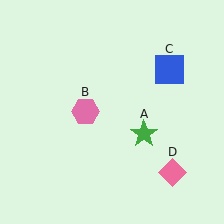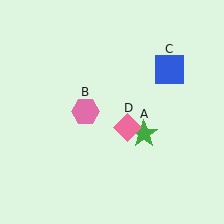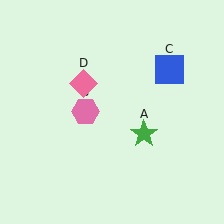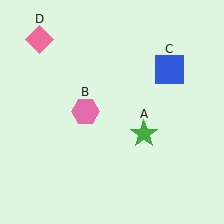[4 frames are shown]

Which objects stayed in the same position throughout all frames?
Green star (object A) and pink hexagon (object B) and blue square (object C) remained stationary.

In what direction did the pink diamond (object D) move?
The pink diamond (object D) moved up and to the left.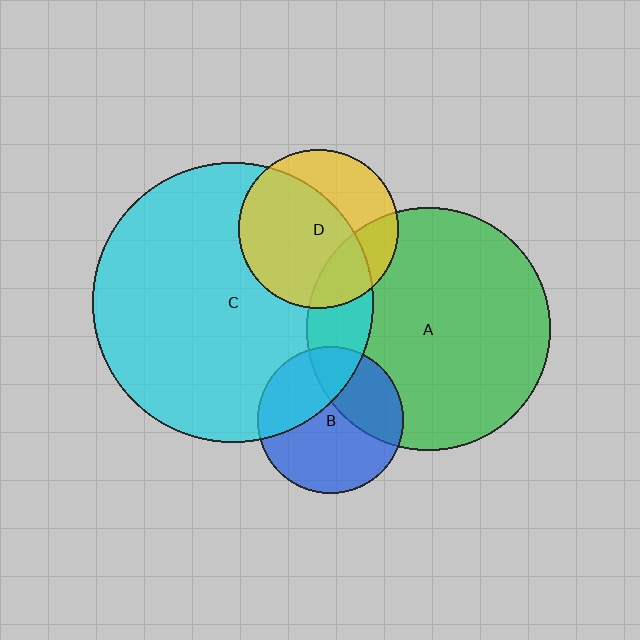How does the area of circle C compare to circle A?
Approximately 1.3 times.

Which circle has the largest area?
Circle C (cyan).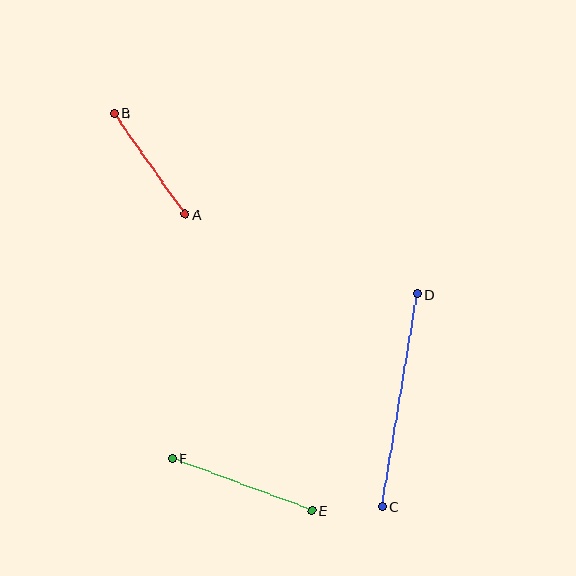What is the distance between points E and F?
The distance is approximately 149 pixels.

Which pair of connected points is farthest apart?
Points C and D are farthest apart.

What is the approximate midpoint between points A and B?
The midpoint is at approximately (150, 164) pixels.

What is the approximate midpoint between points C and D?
The midpoint is at approximately (400, 400) pixels.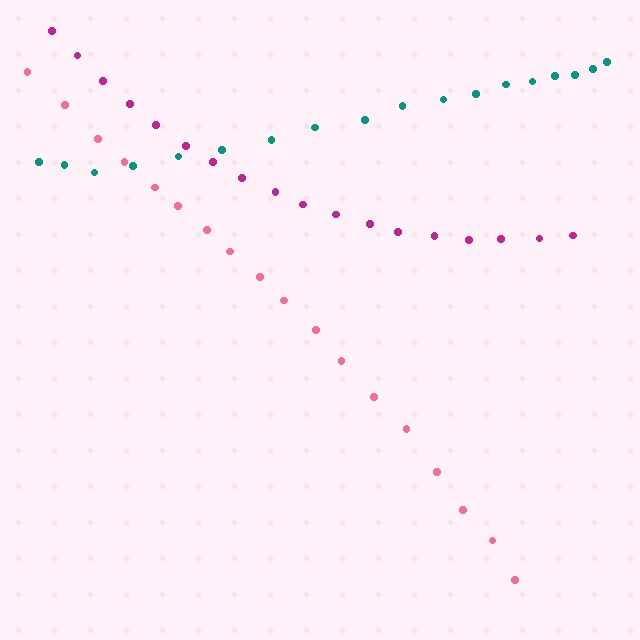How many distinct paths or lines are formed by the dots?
There are 3 distinct paths.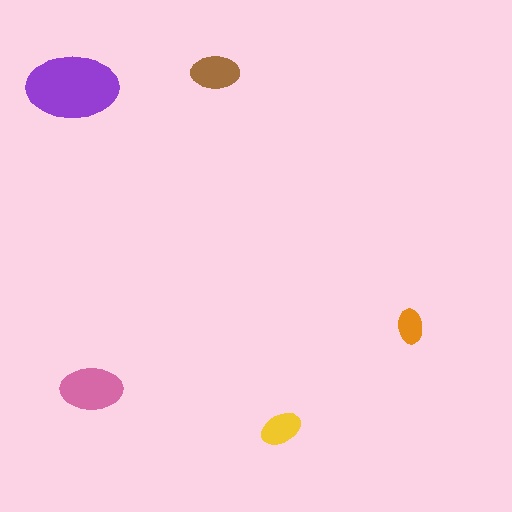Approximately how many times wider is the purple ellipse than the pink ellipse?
About 1.5 times wider.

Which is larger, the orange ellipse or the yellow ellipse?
The yellow one.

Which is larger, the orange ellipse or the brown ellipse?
The brown one.